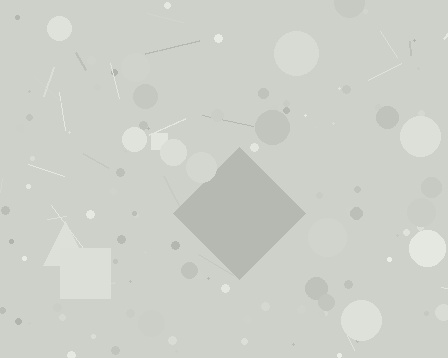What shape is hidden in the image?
A diamond is hidden in the image.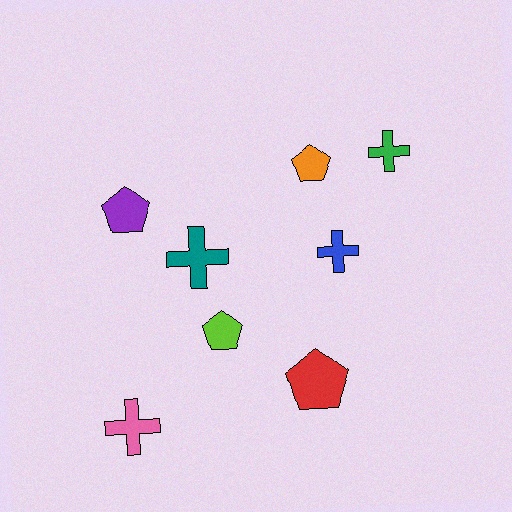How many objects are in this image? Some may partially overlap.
There are 8 objects.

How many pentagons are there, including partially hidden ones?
There are 4 pentagons.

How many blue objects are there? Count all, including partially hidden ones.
There is 1 blue object.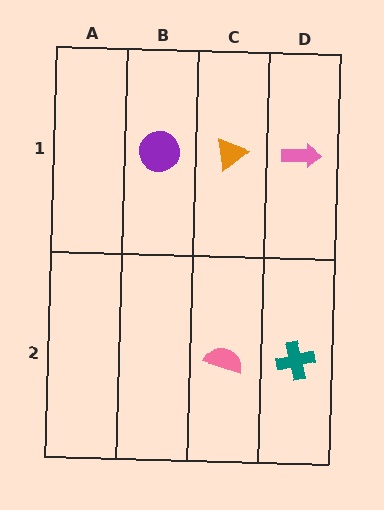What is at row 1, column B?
A purple circle.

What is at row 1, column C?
An orange triangle.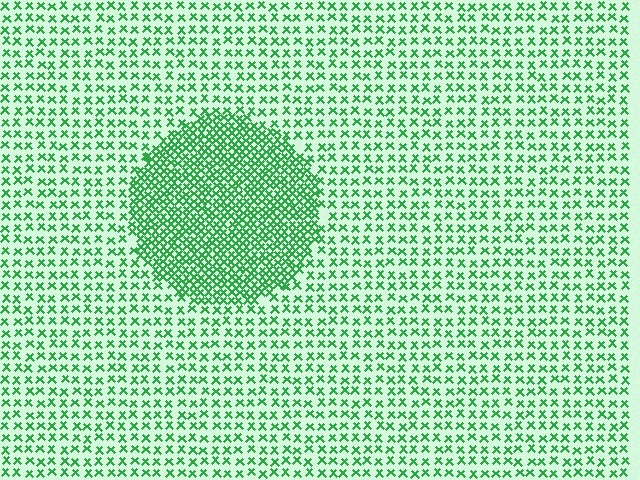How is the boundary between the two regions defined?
The boundary is defined by a change in element density (approximately 2.4x ratio). All elements are the same color, size, and shape.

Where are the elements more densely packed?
The elements are more densely packed inside the circle boundary.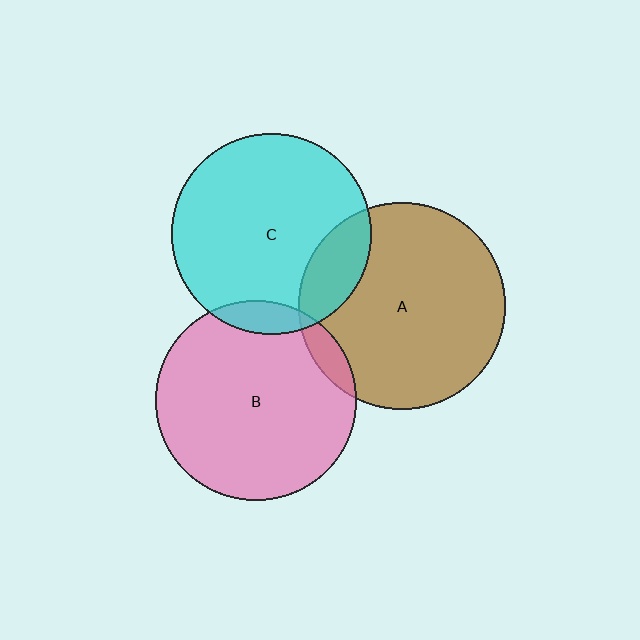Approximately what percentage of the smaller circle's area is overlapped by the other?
Approximately 15%.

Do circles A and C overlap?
Yes.